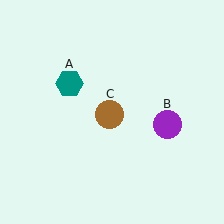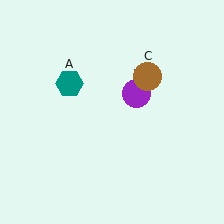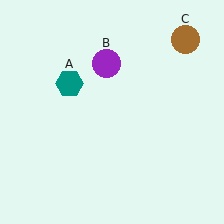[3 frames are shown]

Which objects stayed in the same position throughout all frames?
Teal hexagon (object A) remained stationary.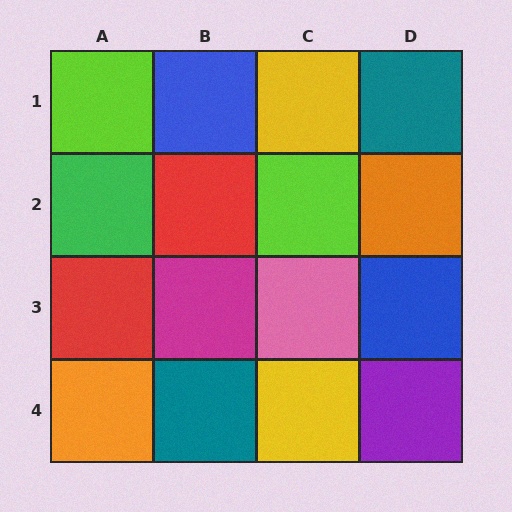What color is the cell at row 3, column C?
Pink.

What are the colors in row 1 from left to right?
Lime, blue, yellow, teal.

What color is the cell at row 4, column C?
Yellow.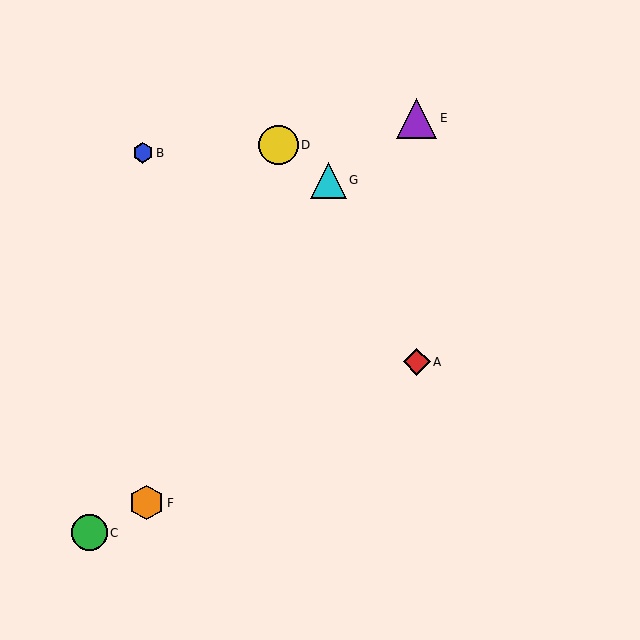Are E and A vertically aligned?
Yes, both are at x≈417.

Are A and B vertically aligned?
No, A is at x≈417 and B is at x≈143.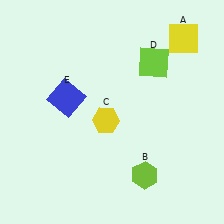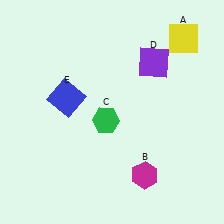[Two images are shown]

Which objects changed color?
B changed from lime to magenta. C changed from yellow to green. D changed from lime to purple.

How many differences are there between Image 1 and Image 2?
There are 3 differences between the two images.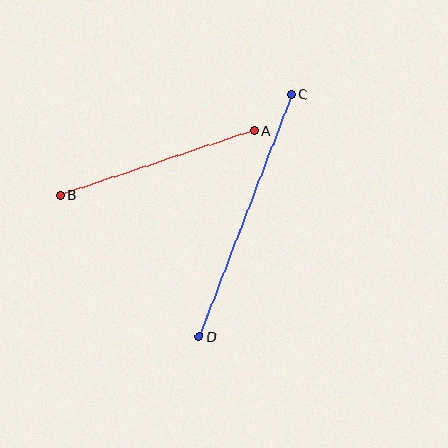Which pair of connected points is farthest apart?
Points C and D are farthest apart.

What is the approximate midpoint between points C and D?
The midpoint is at approximately (245, 215) pixels.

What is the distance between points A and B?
The distance is approximately 205 pixels.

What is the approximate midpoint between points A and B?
The midpoint is at approximately (157, 163) pixels.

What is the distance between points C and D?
The distance is approximately 259 pixels.